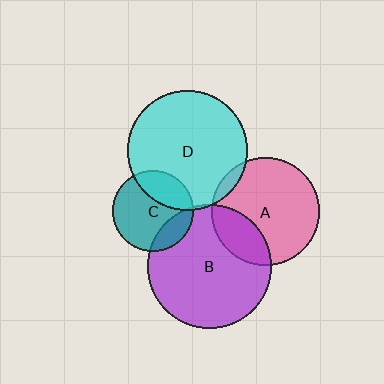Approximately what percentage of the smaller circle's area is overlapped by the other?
Approximately 20%.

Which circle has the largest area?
Circle B (purple).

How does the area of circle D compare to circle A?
Approximately 1.2 times.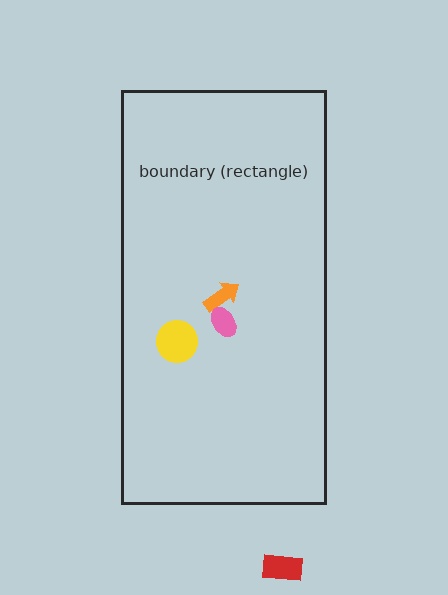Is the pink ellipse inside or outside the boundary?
Inside.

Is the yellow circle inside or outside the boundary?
Inside.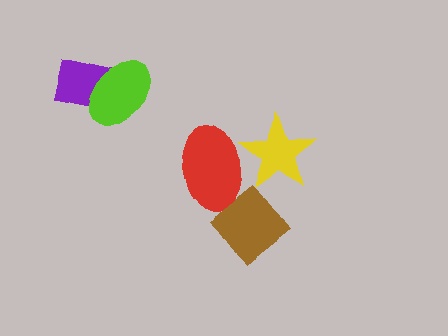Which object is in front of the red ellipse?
The brown diamond is in front of the red ellipse.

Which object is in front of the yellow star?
The red ellipse is in front of the yellow star.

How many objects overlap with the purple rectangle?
1 object overlaps with the purple rectangle.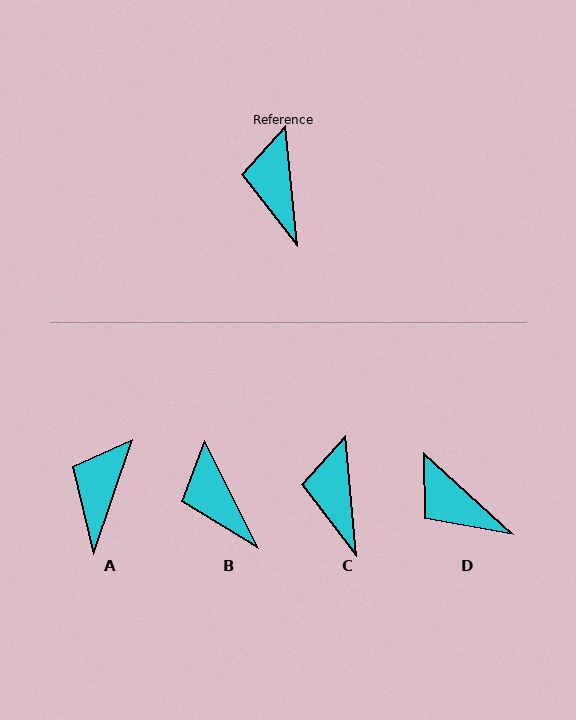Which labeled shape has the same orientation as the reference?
C.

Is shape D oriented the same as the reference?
No, it is off by about 43 degrees.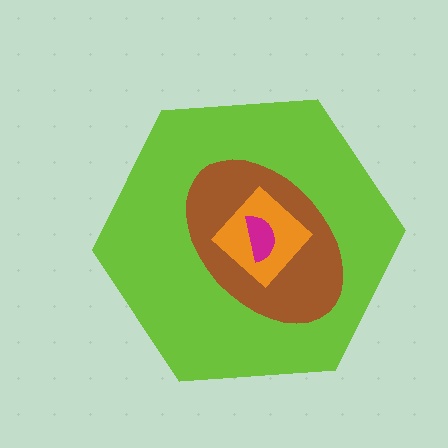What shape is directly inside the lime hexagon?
The brown ellipse.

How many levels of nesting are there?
4.